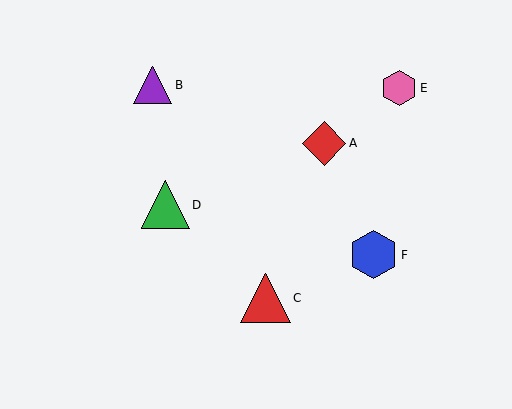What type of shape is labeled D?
Shape D is a green triangle.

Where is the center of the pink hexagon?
The center of the pink hexagon is at (399, 88).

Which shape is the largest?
The red triangle (labeled C) is the largest.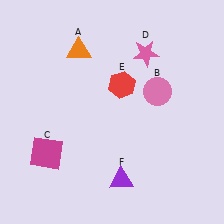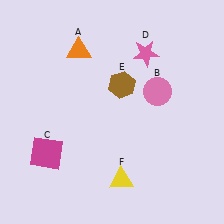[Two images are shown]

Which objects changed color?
E changed from red to brown. F changed from purple to yellow.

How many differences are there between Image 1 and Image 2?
There are 2 differences between the two images.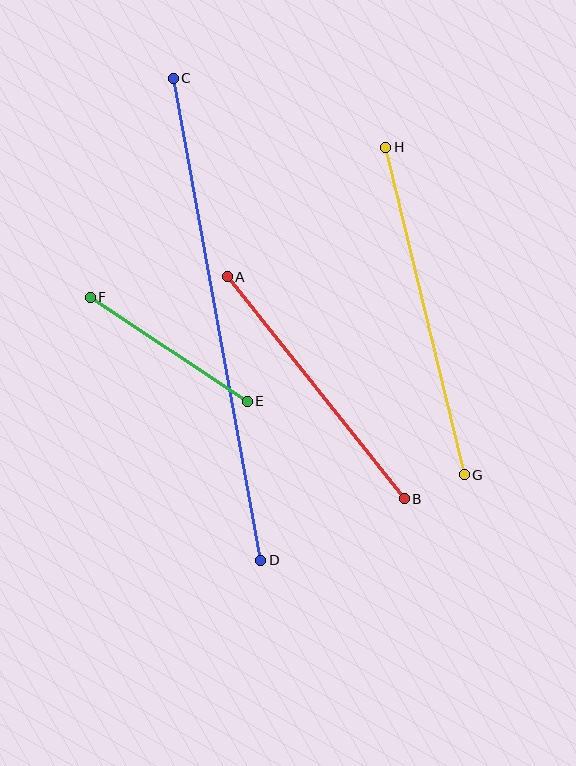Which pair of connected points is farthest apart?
Points C and D are farthest apart.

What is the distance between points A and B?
The distance is approximately 284 pixels.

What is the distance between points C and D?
The distance is approximately 490 pixels.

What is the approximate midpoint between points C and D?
The midpoint is at approximately (217, 319) pixels.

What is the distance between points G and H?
The distance is approximately 336 pixels.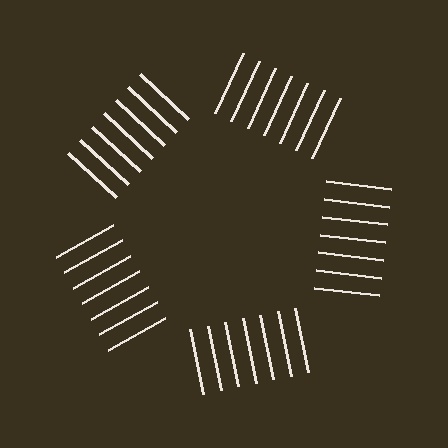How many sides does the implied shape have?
5 sides — the line-ends trace a pentagon.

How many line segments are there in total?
35 — 7 along each of the 5 edges.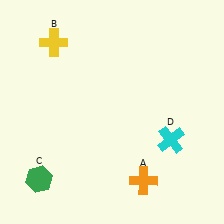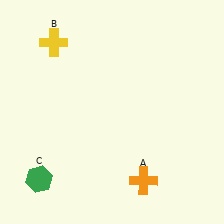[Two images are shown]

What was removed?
The cyan cross (D) was removed in Image 2.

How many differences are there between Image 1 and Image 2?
There is 1 difference between the two images.